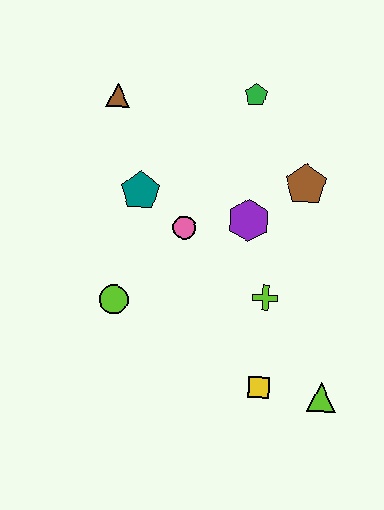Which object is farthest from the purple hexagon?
The lime triangle is farthest from the purple hexagon.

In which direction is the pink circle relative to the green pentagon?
The pink circle is below the green pentagon.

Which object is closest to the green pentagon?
The brown pentagon is closest to the green pentagon.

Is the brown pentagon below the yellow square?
No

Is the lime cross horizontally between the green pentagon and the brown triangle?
No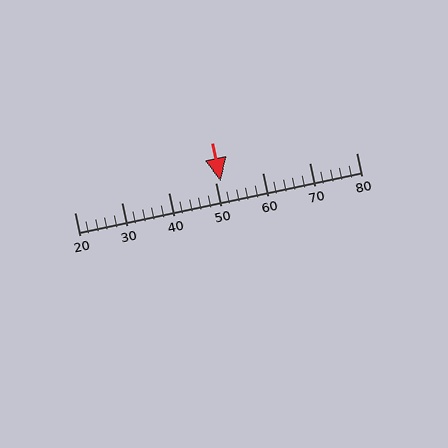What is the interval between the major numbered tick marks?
The major tick marks are spaced 10 units apart.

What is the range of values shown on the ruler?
The ruler shows values from 20 to 80.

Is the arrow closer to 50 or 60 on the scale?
The arrow is closer to 50.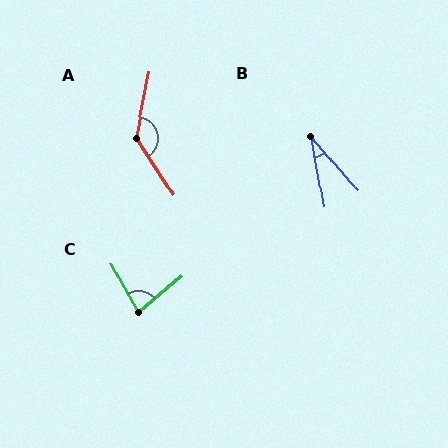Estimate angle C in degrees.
Approximately 79 degrees.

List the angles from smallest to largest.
B (30°), C (79°), A (136°).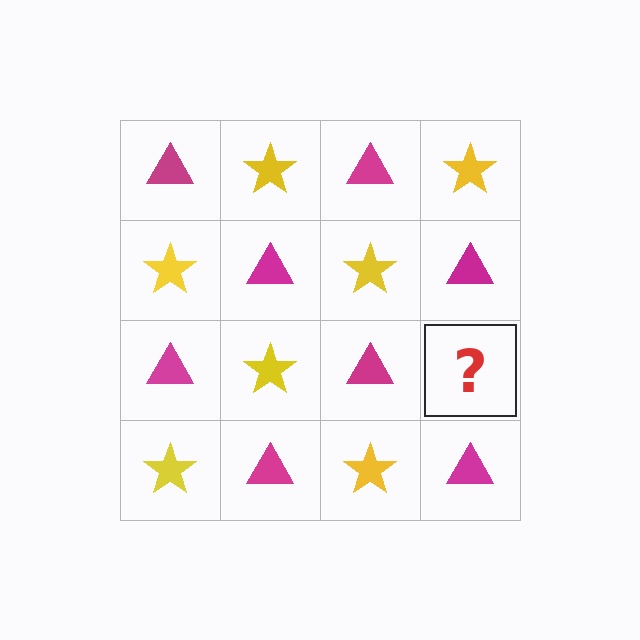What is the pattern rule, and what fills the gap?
The rule is that it alternates magenta triangle and yellow star in a checkerboard pattern. The gap should be filled with a yellow star.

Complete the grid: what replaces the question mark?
The question mark should be replaced with a yellow star.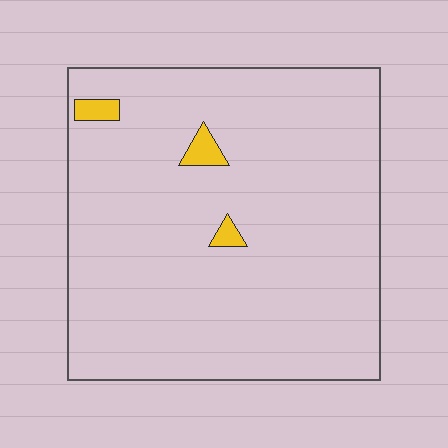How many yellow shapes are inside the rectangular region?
3.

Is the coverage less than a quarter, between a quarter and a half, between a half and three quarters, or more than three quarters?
Less than a quarter.